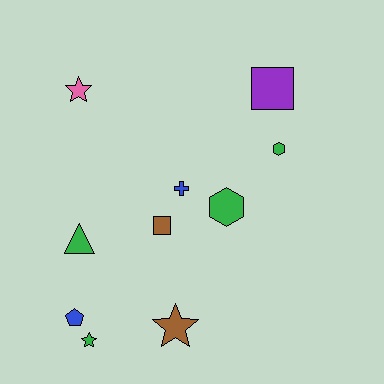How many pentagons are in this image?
There is 1 pentagon.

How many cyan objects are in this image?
There are no cyan objects.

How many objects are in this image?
There are 10 objects.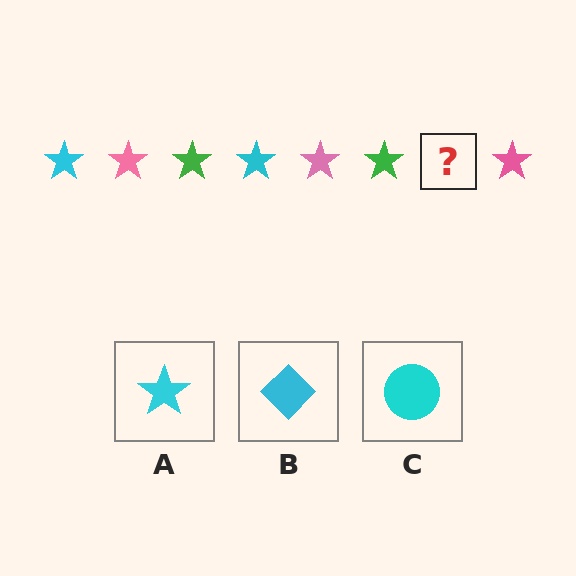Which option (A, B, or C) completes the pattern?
A.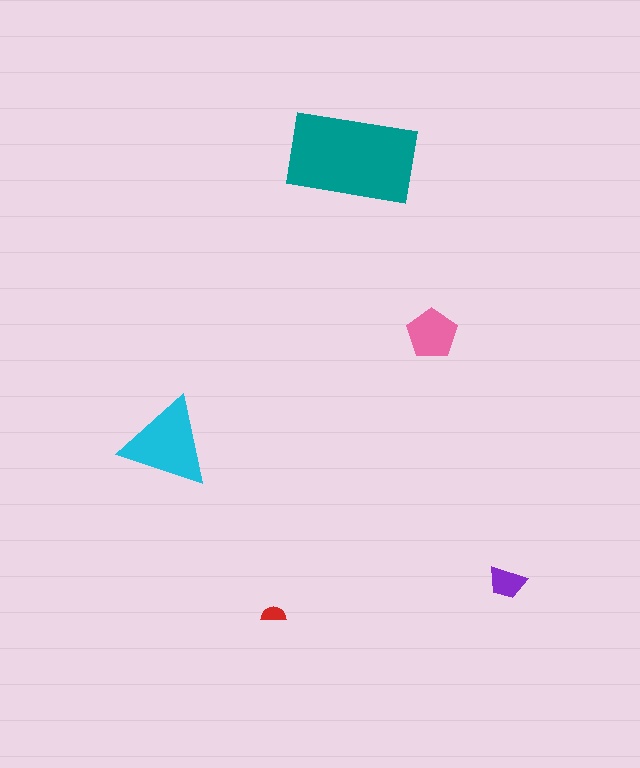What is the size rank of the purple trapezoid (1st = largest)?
4th.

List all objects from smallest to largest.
The red semicircle, the purple trapezoid, the pink pentagon, the cyan triangle, the teal rectangle.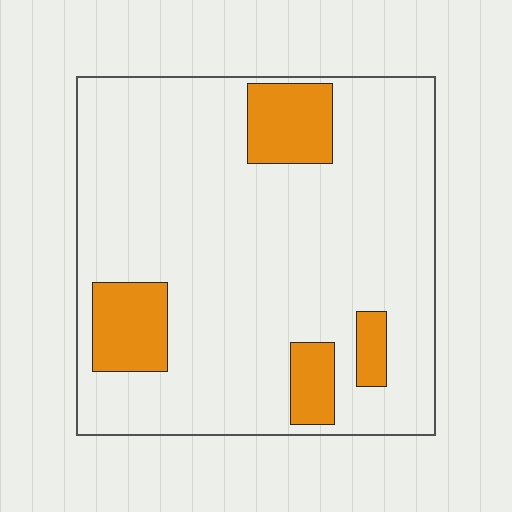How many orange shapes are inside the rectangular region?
4.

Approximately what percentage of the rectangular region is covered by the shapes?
Approximately 15%.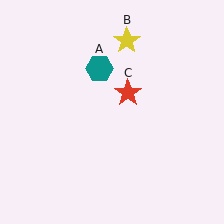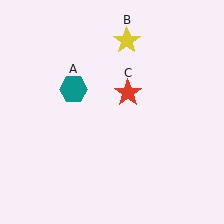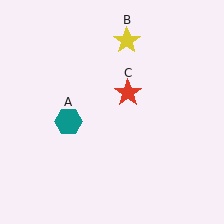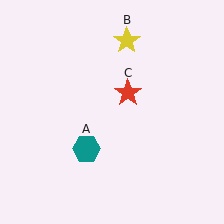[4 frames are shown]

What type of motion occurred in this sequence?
The teal hexagon (object A) rotated counterclockwise around the center of the scene.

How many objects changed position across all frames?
1 object changed position: teal hexagon (object A).